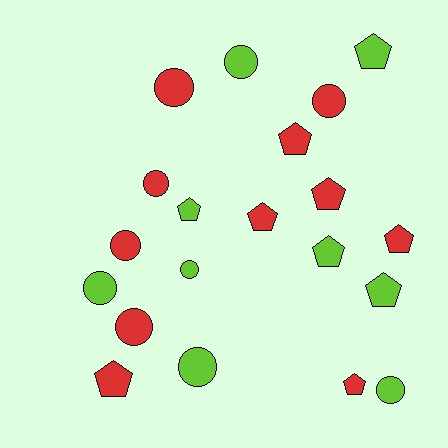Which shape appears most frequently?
Pentagon, with 10 objects.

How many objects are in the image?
There are 20 objects.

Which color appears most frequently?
Red, with 11 objects.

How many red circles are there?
There are 5 red circles.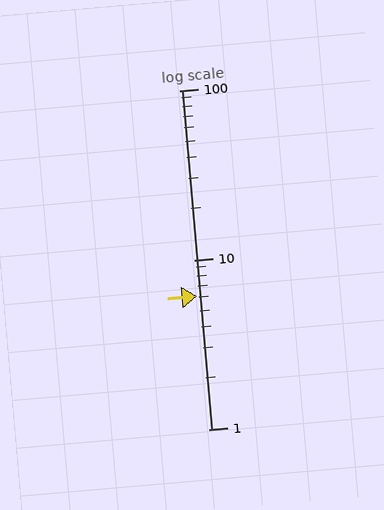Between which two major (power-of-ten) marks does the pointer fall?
The pointer is between 1 and 10.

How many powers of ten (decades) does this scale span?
The scale spans 2 decades, from 1 to 100.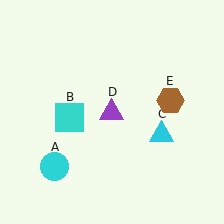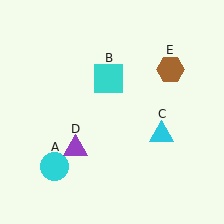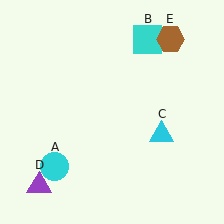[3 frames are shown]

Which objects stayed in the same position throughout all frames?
Cyan circle (object A) and cyan triangle (object C) remained stationary.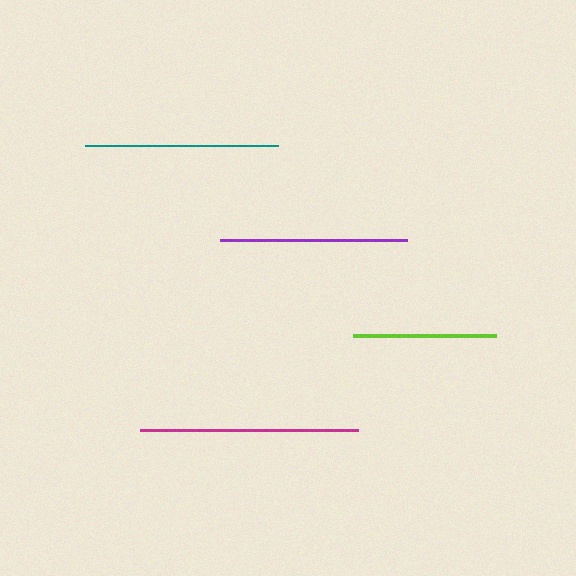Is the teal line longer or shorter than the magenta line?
The magenta line is longer than the teal line.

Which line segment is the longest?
The magenta line is the longest at approximately 218 pixels.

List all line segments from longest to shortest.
From longest to shortest: magenta, teal, purple, lime.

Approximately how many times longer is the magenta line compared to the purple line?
The magenta line is approximately 1.2 times the length of the purple line.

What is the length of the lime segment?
The lime segment is approximately 142 pixels long.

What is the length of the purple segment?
The purple segment is approximately 187 pixels long.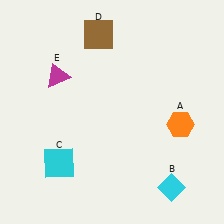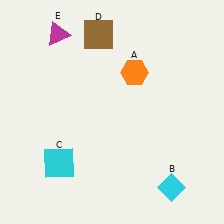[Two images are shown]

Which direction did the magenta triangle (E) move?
The magenta triangle (E) moved up.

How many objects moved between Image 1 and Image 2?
2 objects moved between the two images.